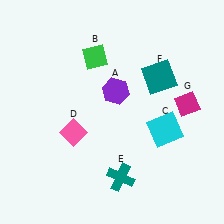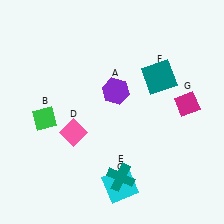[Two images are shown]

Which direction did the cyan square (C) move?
The cyan square (C) moved down.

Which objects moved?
The objects that moved are: the green diamond (B), the cyan square (C).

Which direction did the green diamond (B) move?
The green diamond (B) moved down.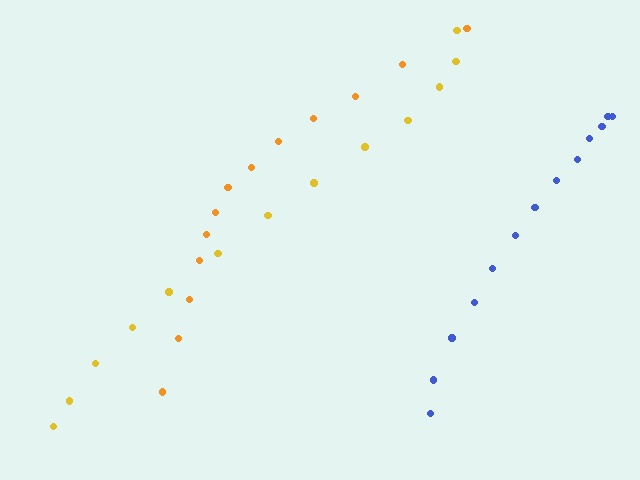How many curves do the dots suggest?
There are 3 distinct paths.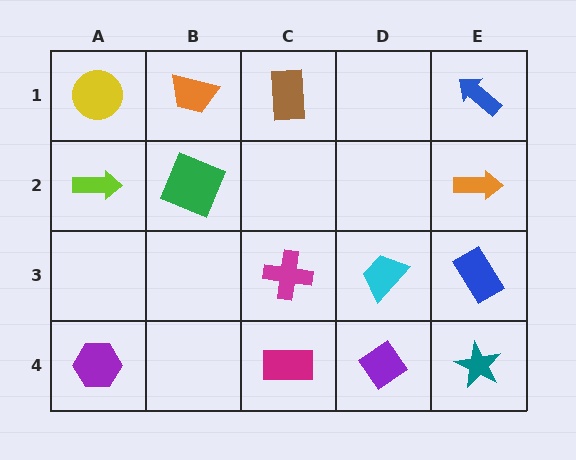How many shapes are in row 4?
4 shapes.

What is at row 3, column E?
A blue rectangle.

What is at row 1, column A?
A yellow circle.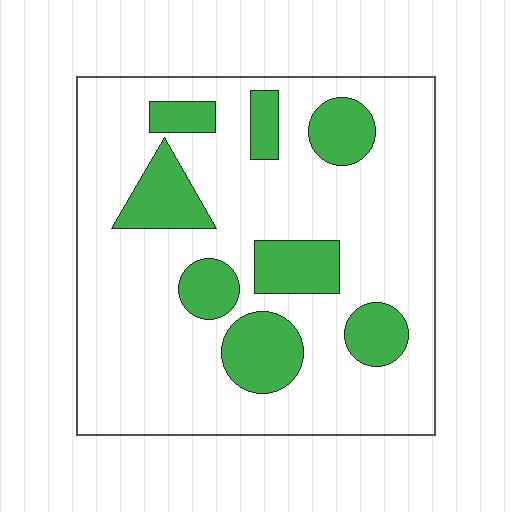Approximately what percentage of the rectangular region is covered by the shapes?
Approximately 20%.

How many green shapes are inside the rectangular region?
8.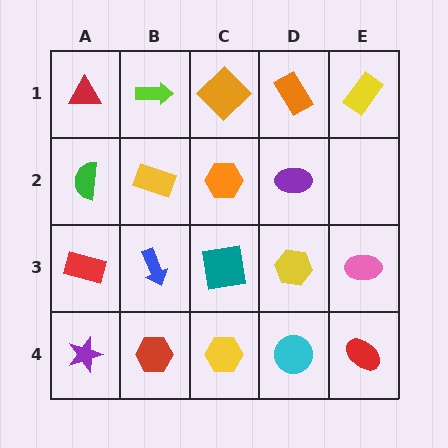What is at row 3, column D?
A yellow hexagon.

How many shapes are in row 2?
4 shapes.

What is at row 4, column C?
A yellow hexagon.